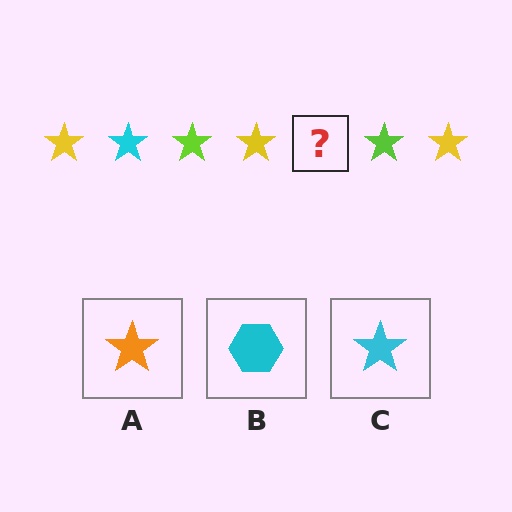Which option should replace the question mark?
Option C.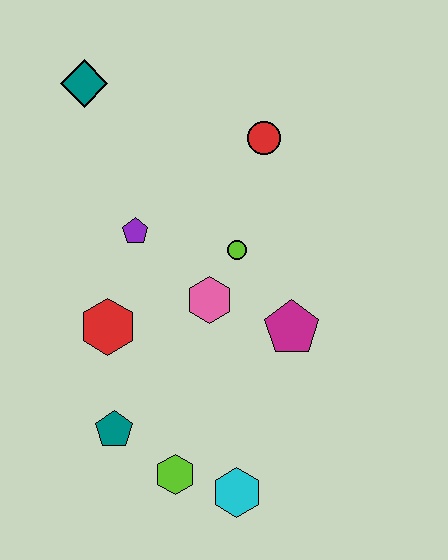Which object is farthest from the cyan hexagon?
The teal diamond is farthest from the cyan hexagon.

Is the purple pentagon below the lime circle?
No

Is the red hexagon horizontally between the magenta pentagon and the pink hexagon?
No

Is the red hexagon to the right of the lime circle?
No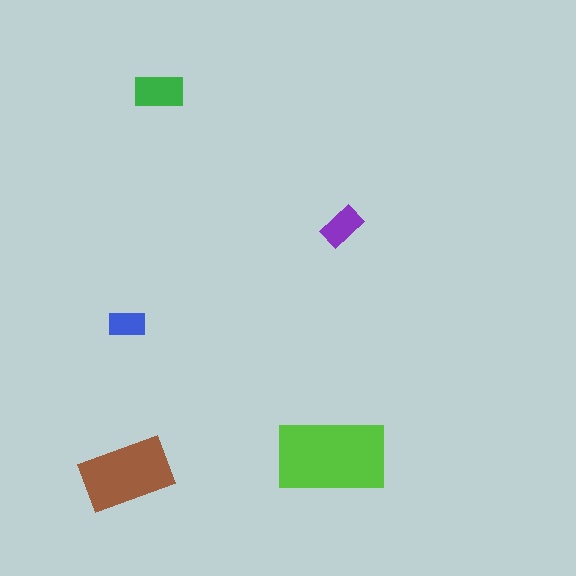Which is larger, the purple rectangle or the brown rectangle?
The brown one.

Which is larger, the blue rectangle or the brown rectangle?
The brown one.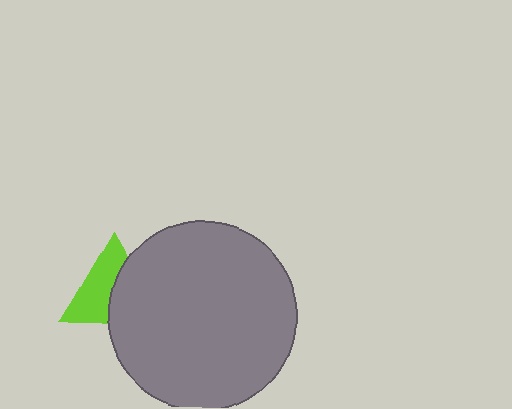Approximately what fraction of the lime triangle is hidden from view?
Roughly 45% of the lime triangle is hidden behind the gray circle.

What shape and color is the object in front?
The object in front is a gray circle.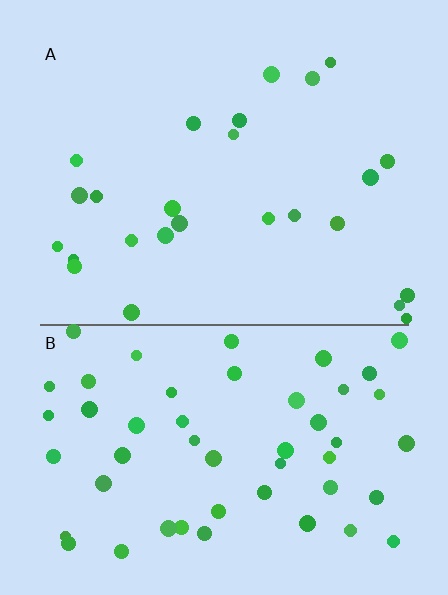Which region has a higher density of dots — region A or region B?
B (the bottom).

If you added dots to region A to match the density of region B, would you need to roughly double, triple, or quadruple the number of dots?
Approximately double.